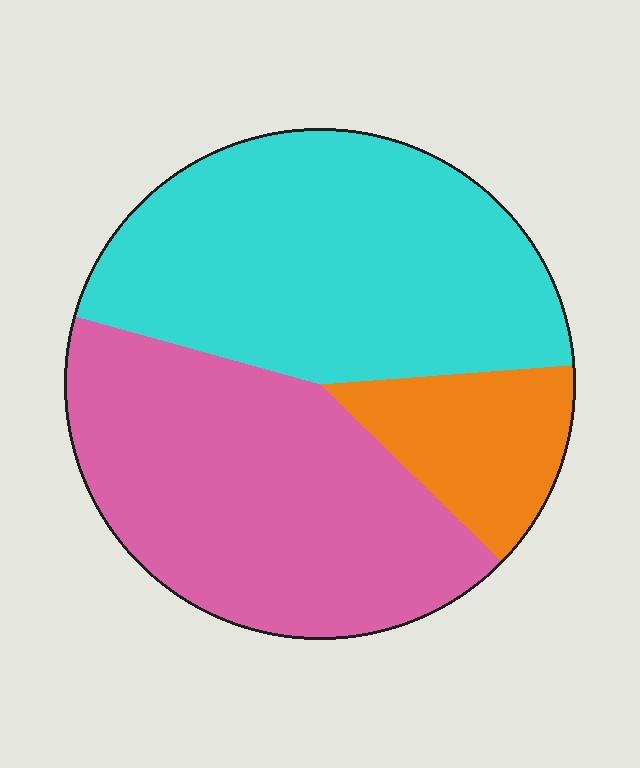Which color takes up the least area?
Orange, at roughly 15%.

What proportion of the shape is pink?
Pink takes up about two fifths (2/5) of the shape.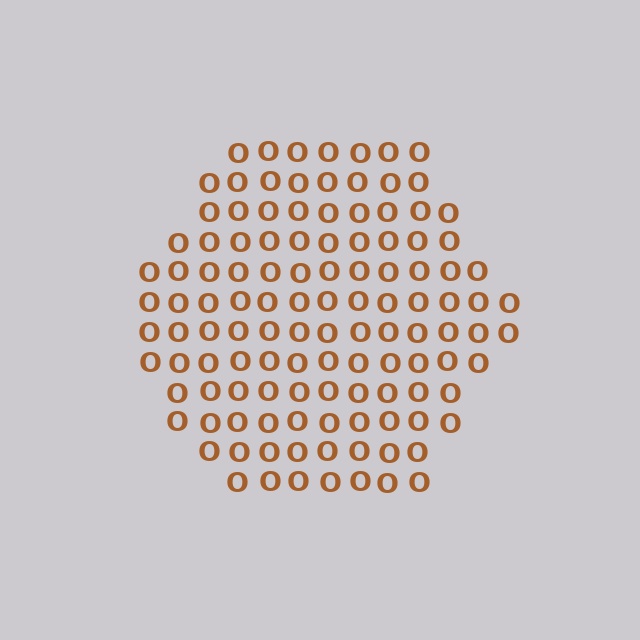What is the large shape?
The large shape is a hexagon.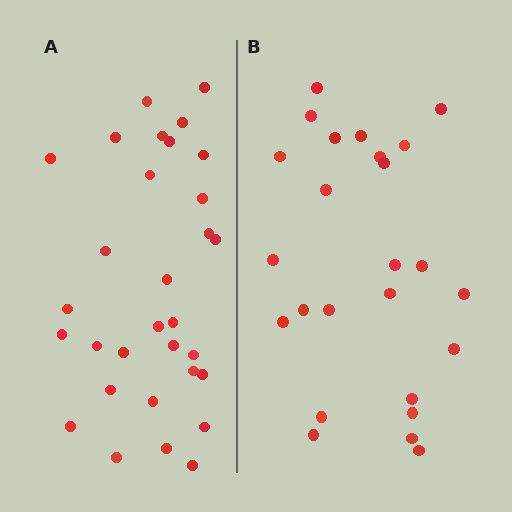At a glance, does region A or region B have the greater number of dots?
Region A (the left region) has more dots.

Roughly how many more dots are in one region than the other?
Region A has about 6 more dots than region B.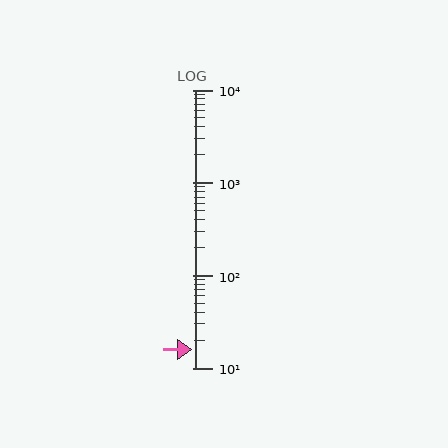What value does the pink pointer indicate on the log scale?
The pointer indicates approximately 16.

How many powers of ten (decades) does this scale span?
The scale spans 3 decades, from 10 to 10000.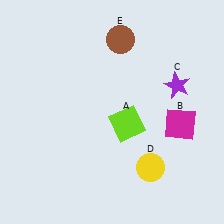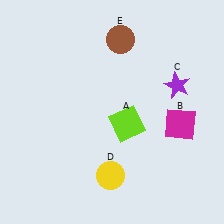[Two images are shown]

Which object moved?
The yellow circle (D) moved left.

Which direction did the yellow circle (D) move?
The yellow circle (D) moved left.